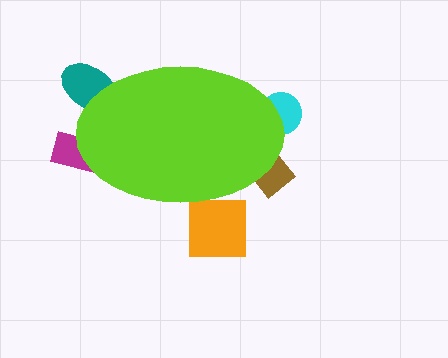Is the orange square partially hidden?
Yes, the orange square is partially hidden behind the lime ellipse.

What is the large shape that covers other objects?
A lime ellipse.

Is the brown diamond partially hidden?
Yes, the brown diamond is partially hidden behind the lime ellipse.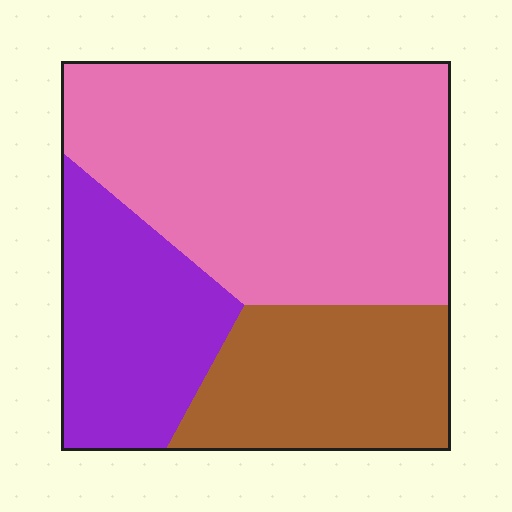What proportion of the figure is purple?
Purple takes up about one quarter (1/4) of the figure.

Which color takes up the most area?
Pink, at roughly 55%.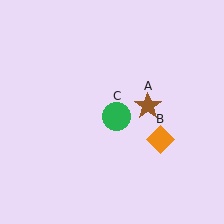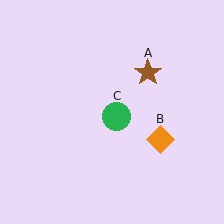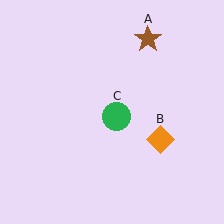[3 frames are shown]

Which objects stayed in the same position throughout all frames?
Orange diamond (object B) and green circle (object C) remained stationary.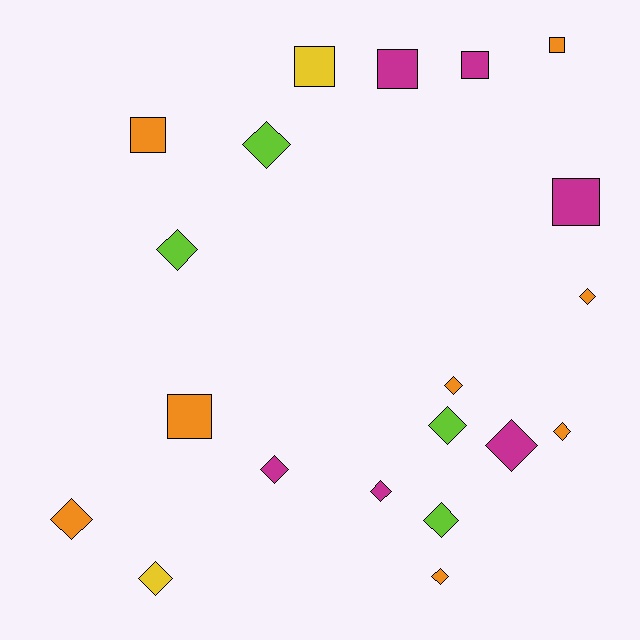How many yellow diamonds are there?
There is 1 yellow diamond.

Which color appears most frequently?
Orange, with 8 objects.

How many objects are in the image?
There are 20 objects.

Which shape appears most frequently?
Diamond, with 13 objects.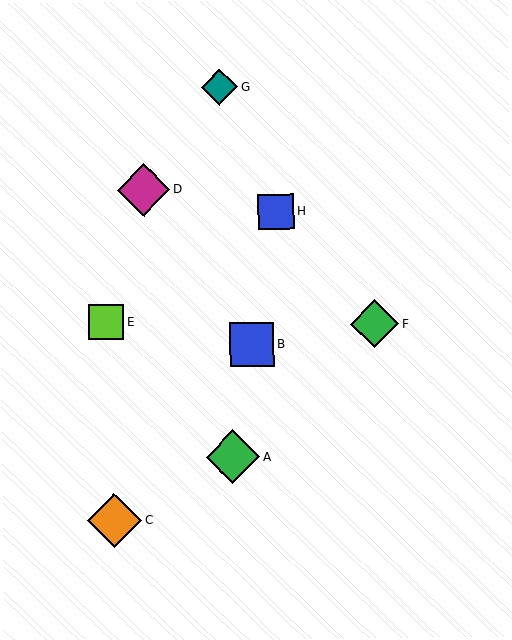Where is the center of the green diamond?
The center of the green diamond is at (233, 457).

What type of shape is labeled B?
Shape B is a blue square.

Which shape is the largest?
The orange diamond (labeled C) is the largest.